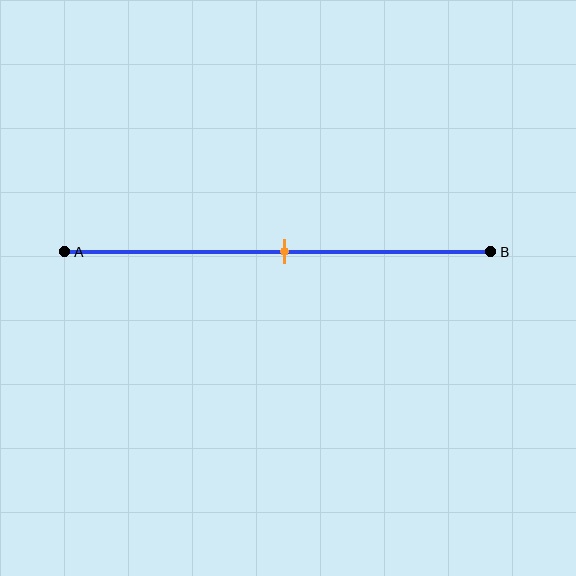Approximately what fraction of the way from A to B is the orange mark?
The orange mark is approximately 50% of the way from A to B.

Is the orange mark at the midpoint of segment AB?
Yes, the mark is approximately at the midpoint.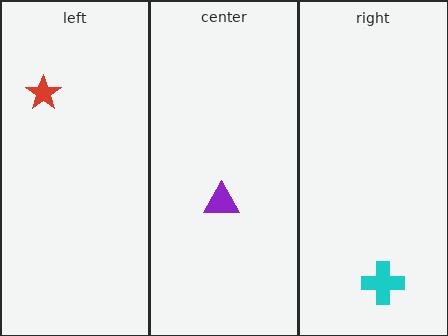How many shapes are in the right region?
1.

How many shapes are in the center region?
1.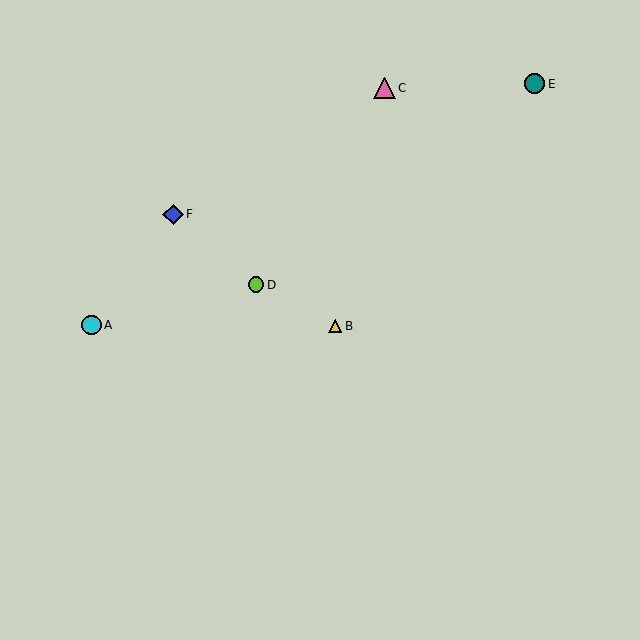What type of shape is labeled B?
Shape B is a yellow triangle.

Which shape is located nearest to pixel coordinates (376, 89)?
The pink triangle (labeled C) at (385, 88) is nearest to that location.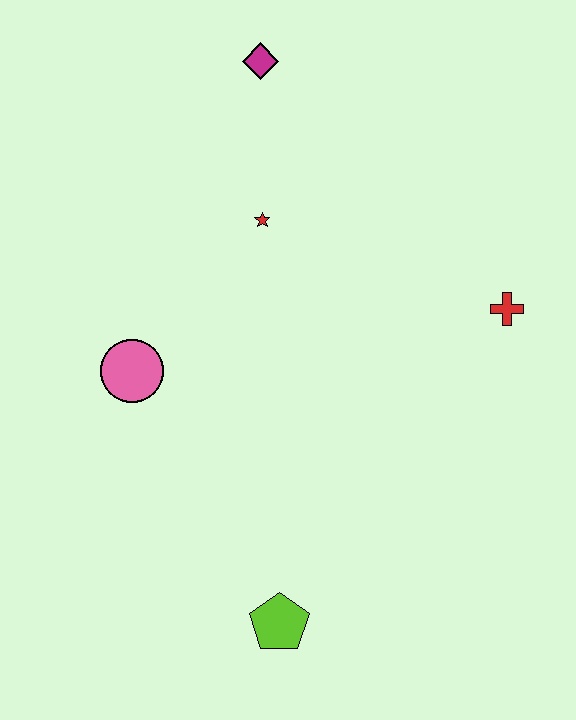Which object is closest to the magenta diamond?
The red star is closest to the magenta diamond.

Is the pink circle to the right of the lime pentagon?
No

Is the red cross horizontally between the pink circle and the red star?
No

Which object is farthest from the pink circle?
The red cross is farthest from the pink circle.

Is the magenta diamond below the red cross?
No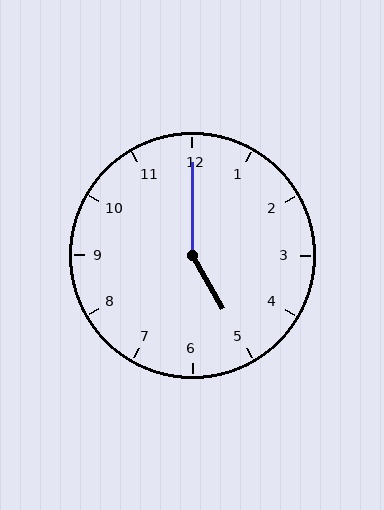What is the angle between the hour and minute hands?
Approximately 150 degrees.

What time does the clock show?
5:00.